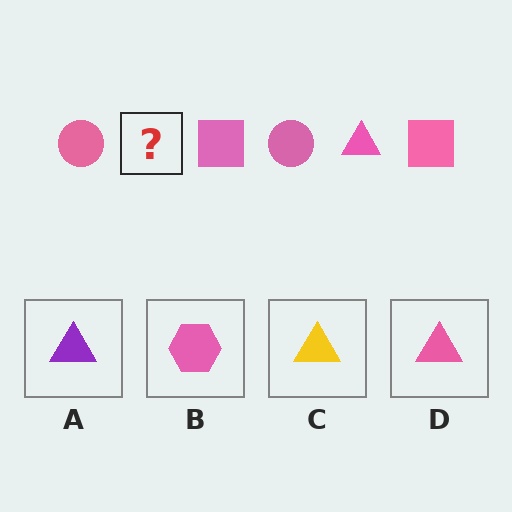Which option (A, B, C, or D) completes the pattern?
D.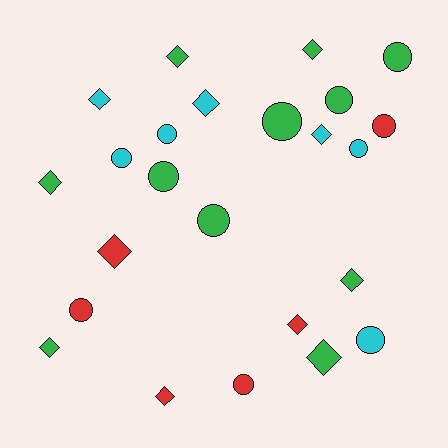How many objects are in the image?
There are 24 objects.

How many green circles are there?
There are 5 green circles.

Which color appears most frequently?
Green, with 11 objects.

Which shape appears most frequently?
Circle, with 12 objects.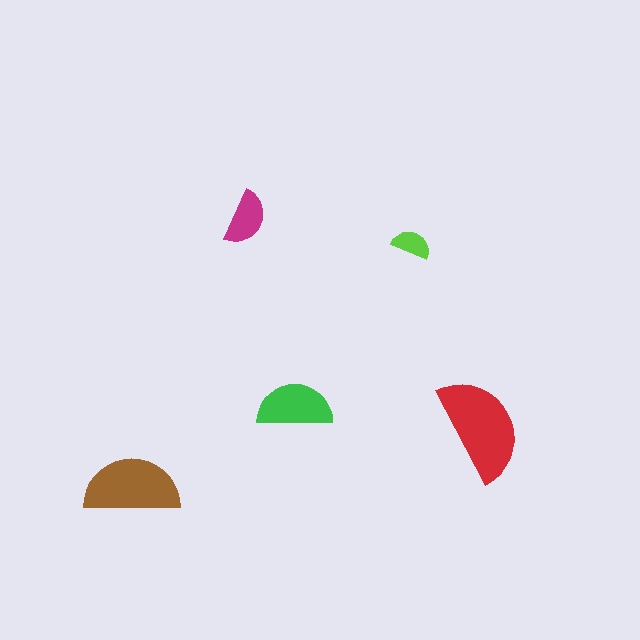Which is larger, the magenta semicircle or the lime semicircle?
The magenta one.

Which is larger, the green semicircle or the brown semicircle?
The brown one.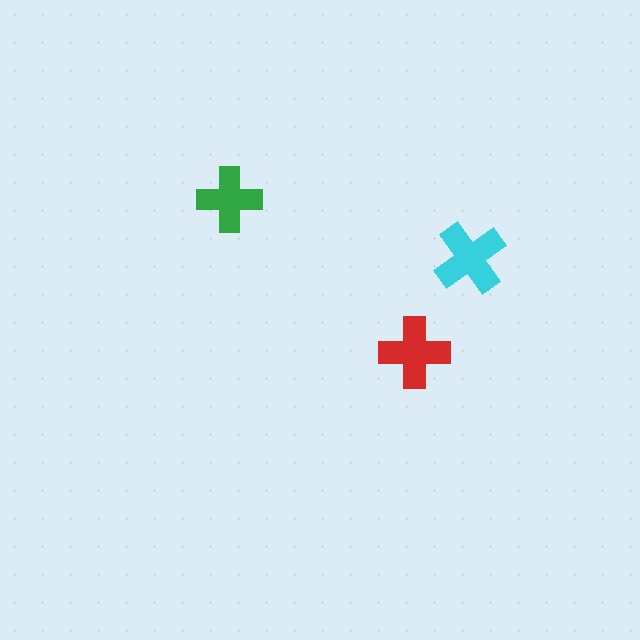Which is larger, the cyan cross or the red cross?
The cyan one.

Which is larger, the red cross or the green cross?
The red one.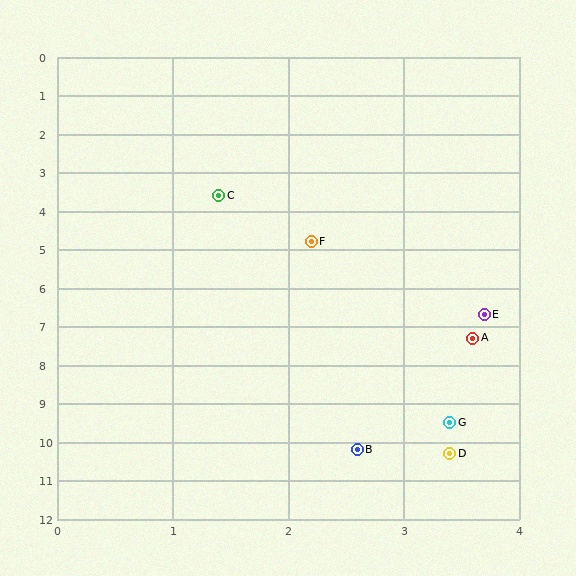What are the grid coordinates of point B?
Point B is at approximately (2.6, 10.2).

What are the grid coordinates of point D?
Point D is at approximately (3.4, 10.3).